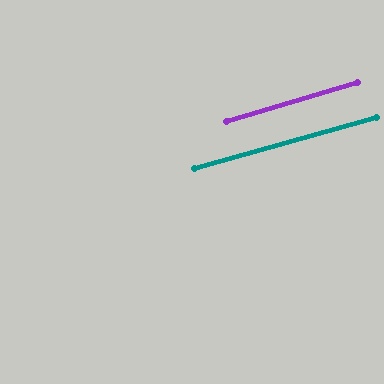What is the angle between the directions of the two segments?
Approximately 1 degree.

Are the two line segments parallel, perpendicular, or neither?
Parallel — their directions differ by only 0.9°.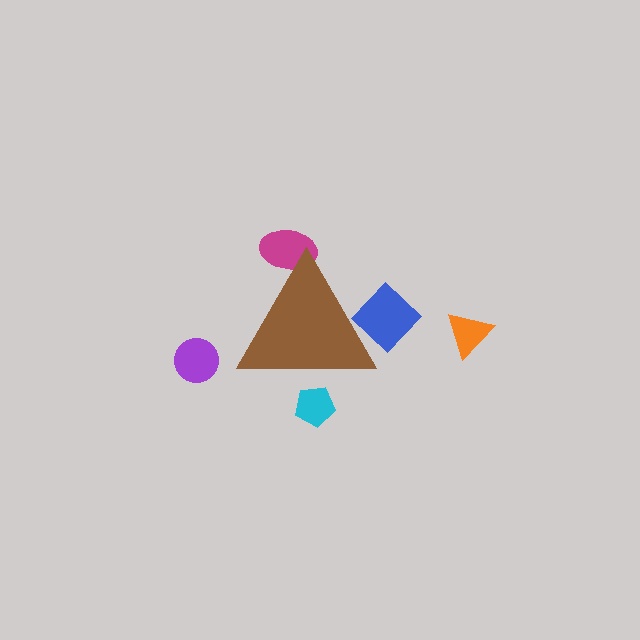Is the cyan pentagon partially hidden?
Yes, the cyan pentagon is partially hidden behind the brown triangle.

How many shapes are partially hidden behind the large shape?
3 shapes are partially hidden.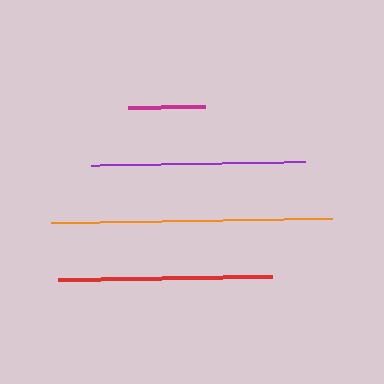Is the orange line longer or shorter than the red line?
The orange line is longer than the red line.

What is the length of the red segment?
The red segment is approximately 214 pixels long.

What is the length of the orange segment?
The orange segment is approximately 281 pixels long.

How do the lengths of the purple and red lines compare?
The purple and red lines are approximately the same length.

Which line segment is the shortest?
The magenta line is the shortest at approximately 76 pixels.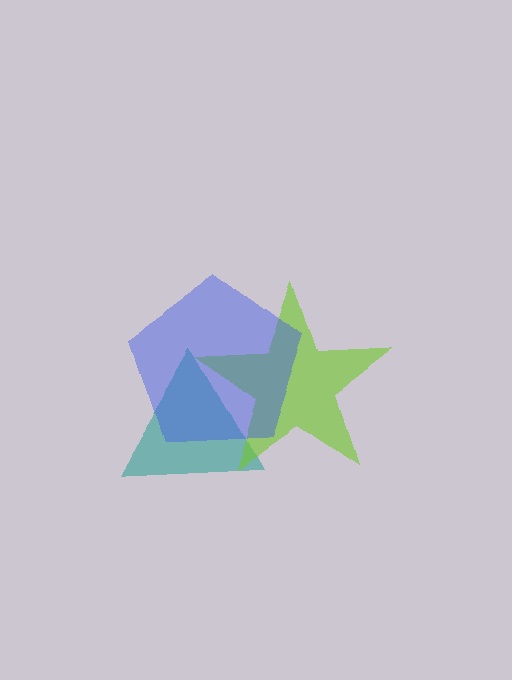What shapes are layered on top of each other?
The layered shapes are: a teal triangle, a lime star, a blue pentagon.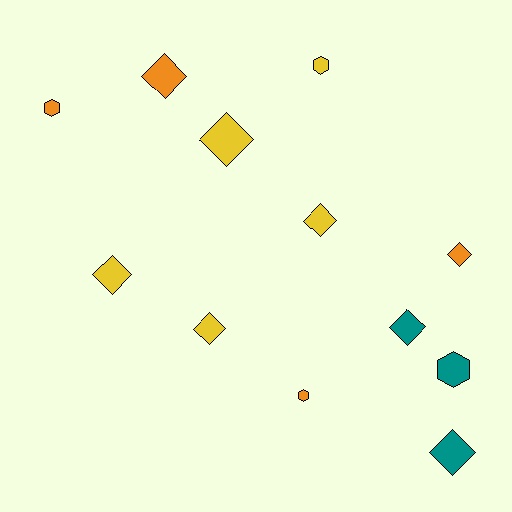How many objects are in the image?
There are 12 objects.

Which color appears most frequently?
Yellow, with 5 objects.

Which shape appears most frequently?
Diamond, with 8 objects.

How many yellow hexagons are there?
There is 1 yellow hexagon.